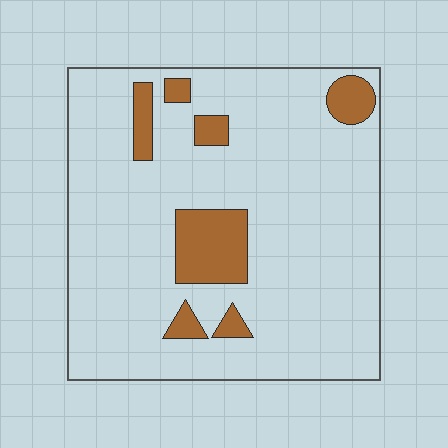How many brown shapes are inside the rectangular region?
7.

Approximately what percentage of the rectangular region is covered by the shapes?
Approximately 15%.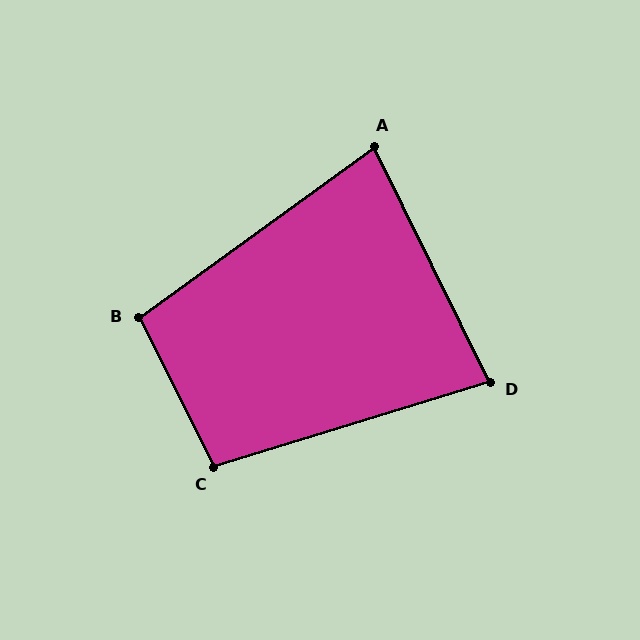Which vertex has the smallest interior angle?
A, at approximately 80 degrees.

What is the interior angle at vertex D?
Approximately 81 degrees (acute).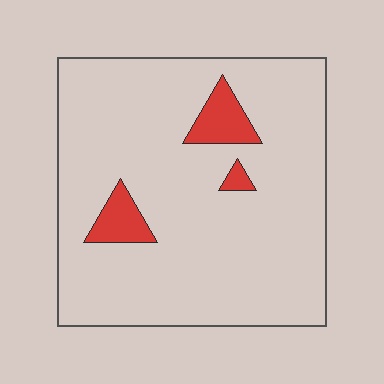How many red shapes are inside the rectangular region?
3.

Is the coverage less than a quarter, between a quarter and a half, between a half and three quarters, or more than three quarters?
Less than a quarter.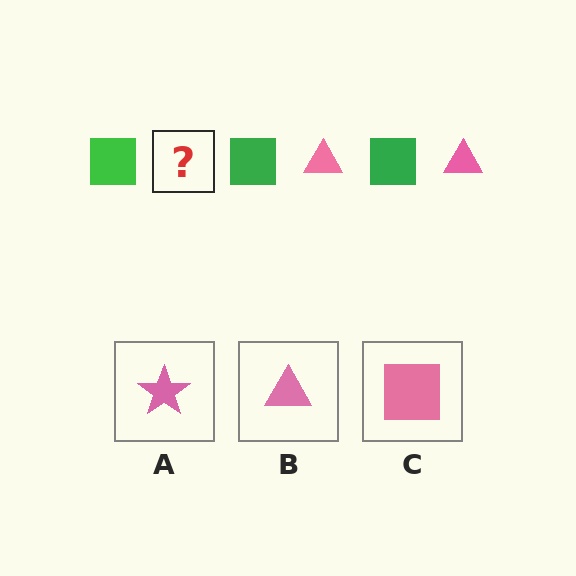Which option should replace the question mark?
Option B.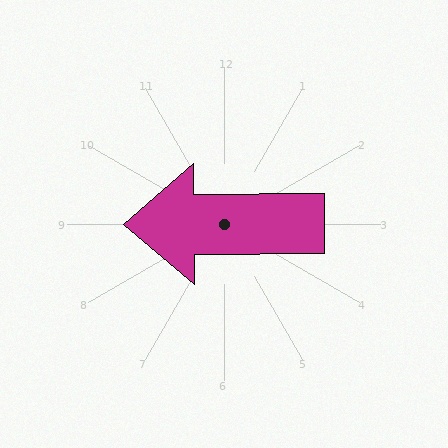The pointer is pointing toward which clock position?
Roughly 9 o'clock.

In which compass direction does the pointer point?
West.